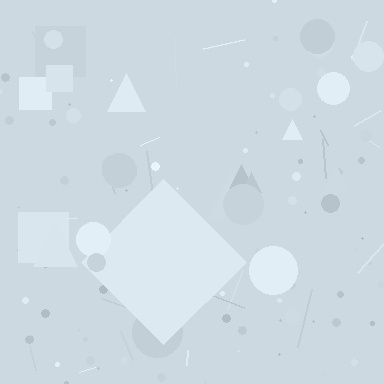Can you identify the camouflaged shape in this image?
The camouflaged shape is a diamond.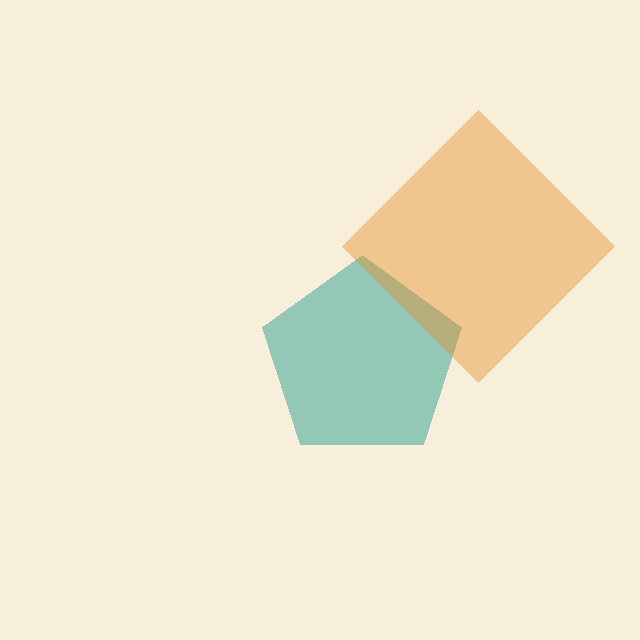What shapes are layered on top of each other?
The layered shapes are: a teal pentagon, an orange diamond.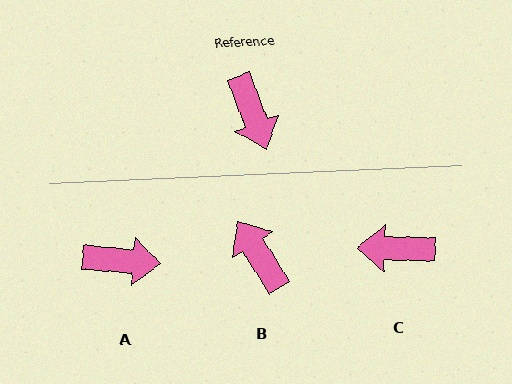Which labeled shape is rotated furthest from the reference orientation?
B, about 168 degrees away.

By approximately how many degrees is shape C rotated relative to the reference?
Approximately 112 degrees clockwise.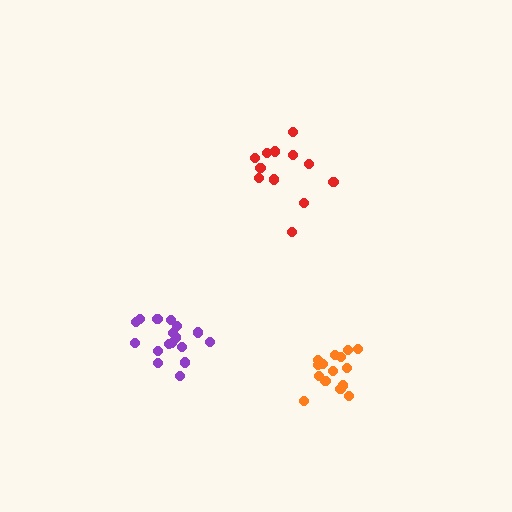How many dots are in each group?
Group 1: 17 dots, Group 2: 15 dots, Group 3: 12 dots (44 total).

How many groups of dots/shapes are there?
There are 3 groups.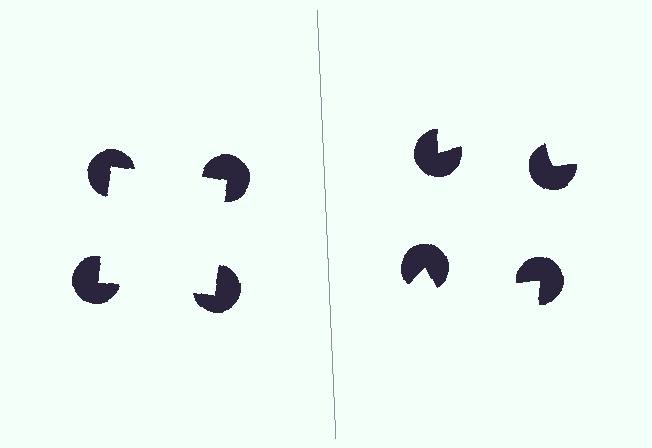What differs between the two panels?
The pac-man discs are positioned identically on both sides; only the wedge orientations differ. On the left they align to a square; on the right they are misaligned.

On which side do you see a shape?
An illusory square appears on the left side. On the right side the wedge cuts are rotated, so no coherent shape forms.